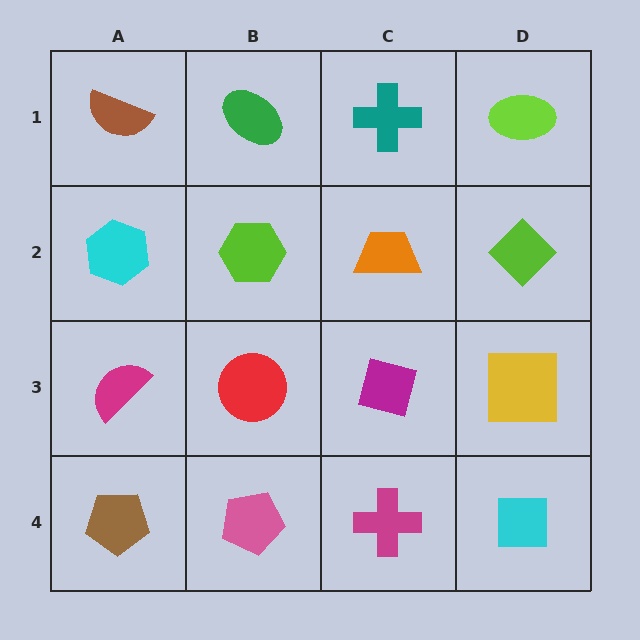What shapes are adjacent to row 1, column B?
A lime hexagon (row 2, column B), a brown semicircle (row 1, column A), a teal cross (row 1, column C).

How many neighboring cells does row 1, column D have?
2.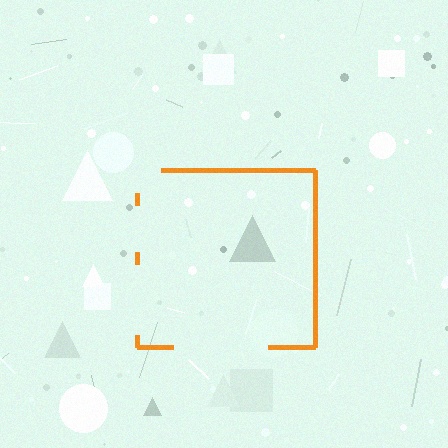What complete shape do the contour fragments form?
The contour fragments form a square.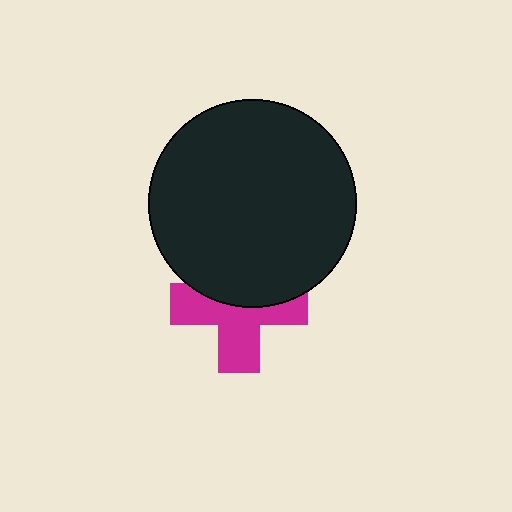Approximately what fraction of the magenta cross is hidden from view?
Roughly 43% of the magenta cross is hidden behind the black circle.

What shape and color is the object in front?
The object in front is a black circle.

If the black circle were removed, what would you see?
You would see the complete magenta cross.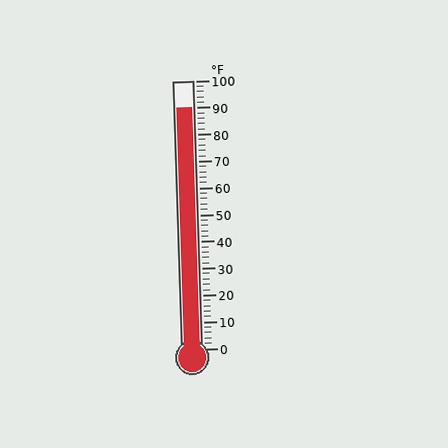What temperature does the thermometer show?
The thermometer shows approximately 90°F.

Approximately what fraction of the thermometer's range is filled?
The thermometer is filled to approximately 90% of its range.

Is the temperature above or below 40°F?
The temperature is above 40°F.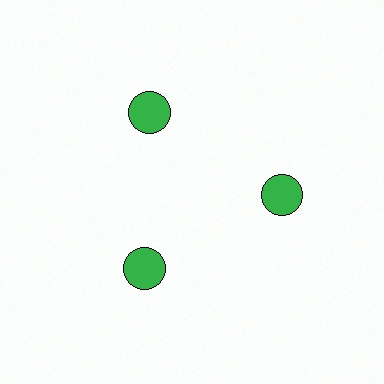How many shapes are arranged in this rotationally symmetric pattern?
There are 3 shapes, arranged in 3 groups of 1.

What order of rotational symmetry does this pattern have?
This pattern has 3-fold rotational symmetry.